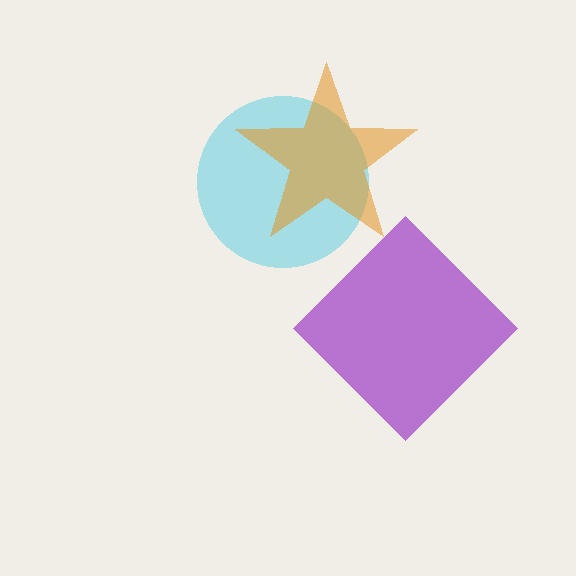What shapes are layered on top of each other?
The layered shapes are: a cyan circle, an orange star, a purple diamond.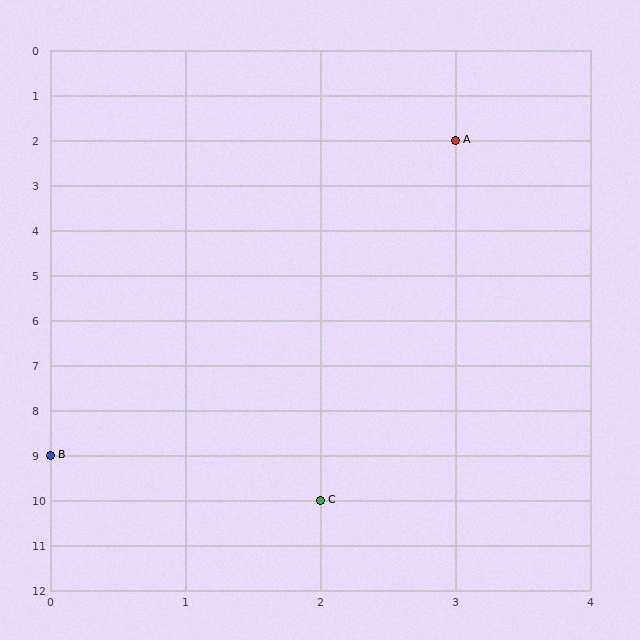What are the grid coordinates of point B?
Point B is at grid coordinates (0, 9).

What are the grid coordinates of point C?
Point C is at grid coordinates (2, 10).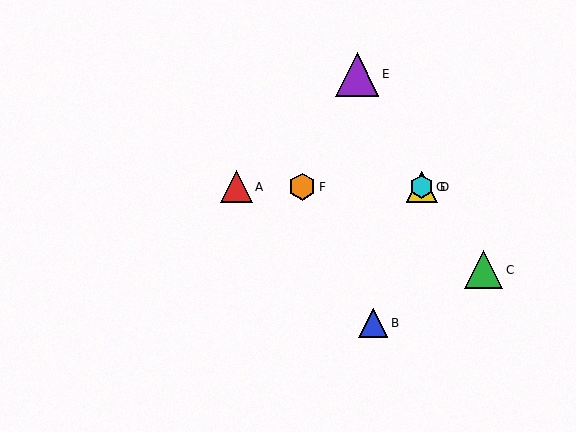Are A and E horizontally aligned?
No, A is at y≈187 and E is at y≈74.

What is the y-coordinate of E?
Object E is at y≈74.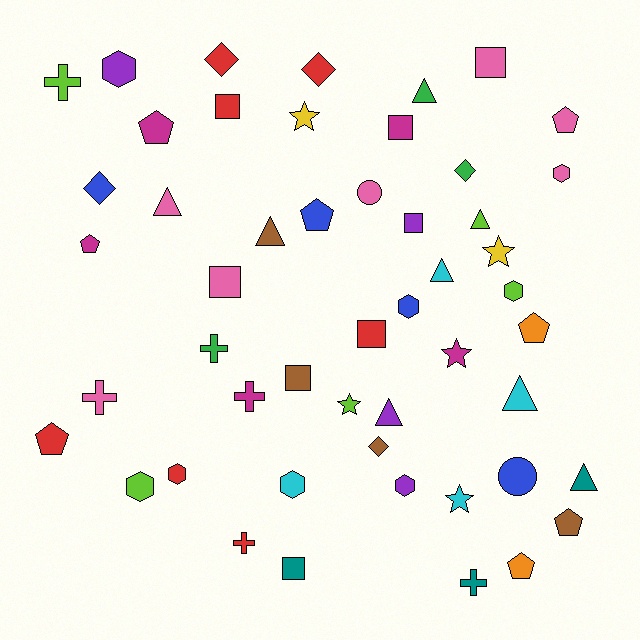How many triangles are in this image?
There are 8 triangles.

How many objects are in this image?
There are 50 objects.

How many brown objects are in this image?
There are 4 brown objects.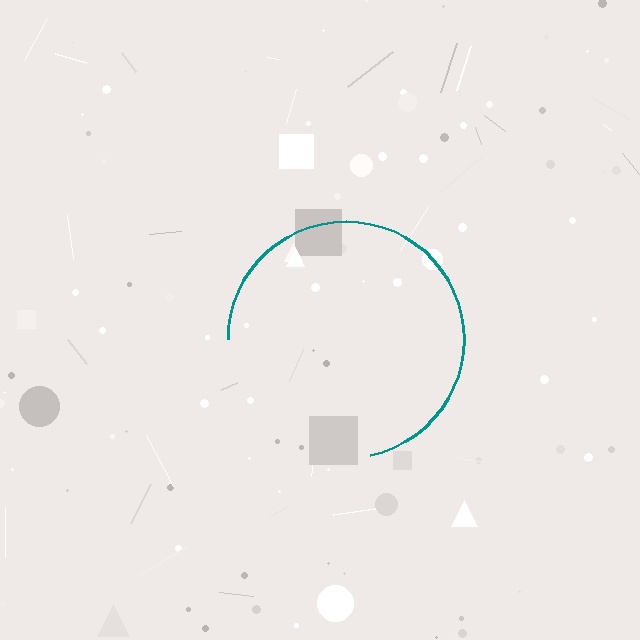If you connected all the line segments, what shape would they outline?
They would outline a circle.